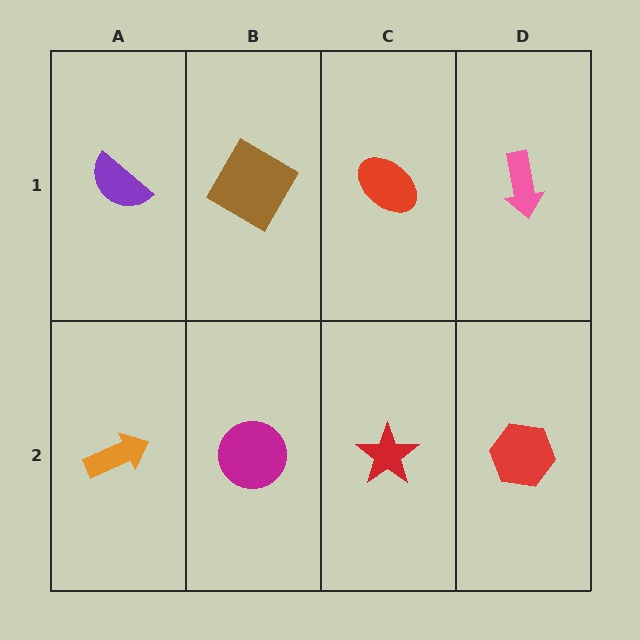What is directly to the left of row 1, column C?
A brown diamond.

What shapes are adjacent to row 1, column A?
An orange arrow (row 2, column A), a brown diamond (row 1, column B).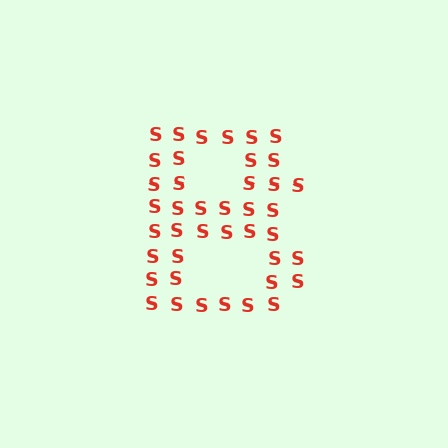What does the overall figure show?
The overall figure shows the letter B.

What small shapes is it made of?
It is made of small letter S's.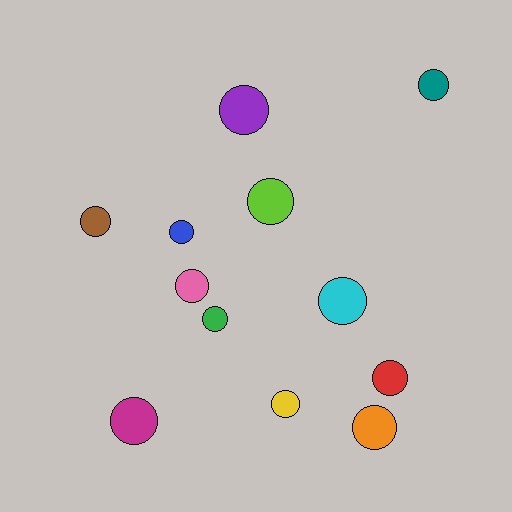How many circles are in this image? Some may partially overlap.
There are 12 circles.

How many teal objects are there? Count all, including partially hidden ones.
There is 1 teal object.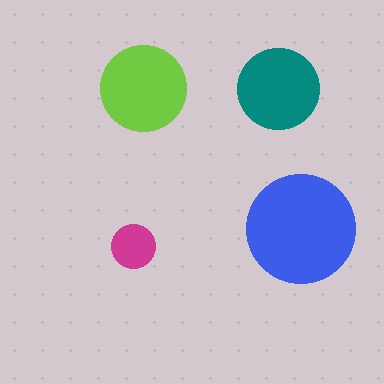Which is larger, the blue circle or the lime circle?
The blue one.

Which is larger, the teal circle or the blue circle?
The blue one.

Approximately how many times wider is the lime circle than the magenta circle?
About 2 times wider.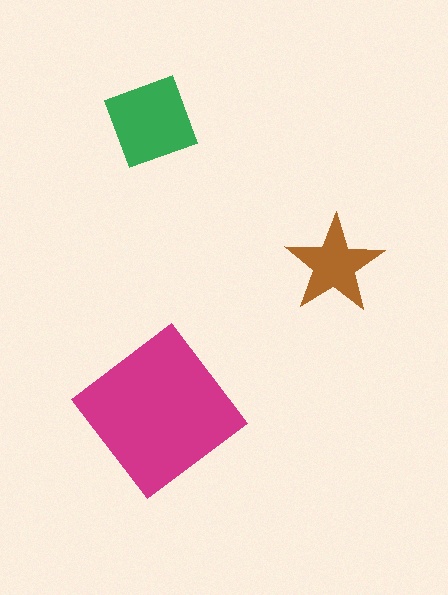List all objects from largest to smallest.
The magenta diamond, the green diamond, the brown star.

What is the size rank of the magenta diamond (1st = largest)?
1st.